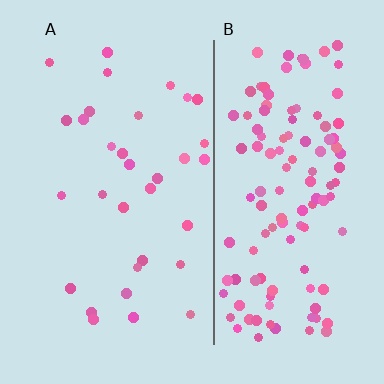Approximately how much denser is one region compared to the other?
Approximately 3.8× — region B over region A.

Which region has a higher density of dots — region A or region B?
B (the right).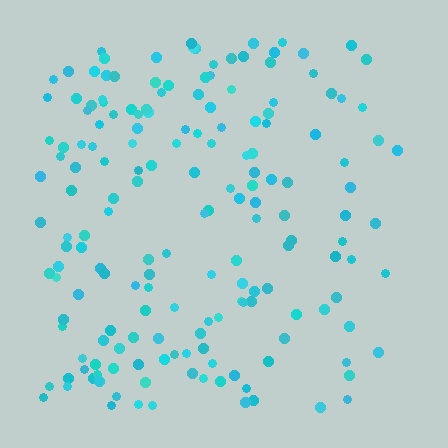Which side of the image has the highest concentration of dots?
The left.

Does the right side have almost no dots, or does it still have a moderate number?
Still a moderate number, just noticeably fewer than the left.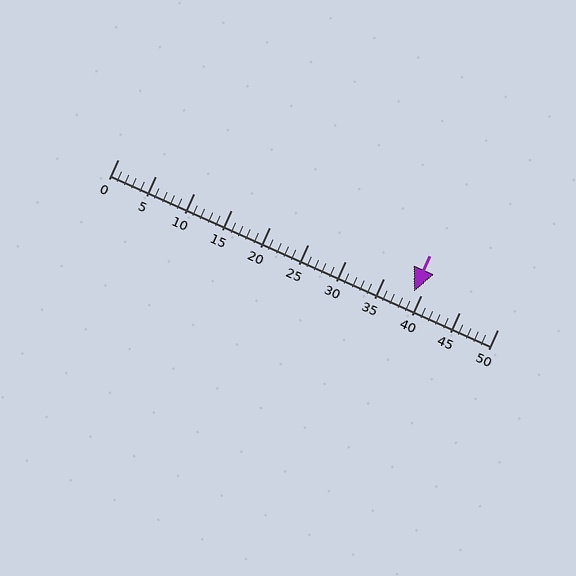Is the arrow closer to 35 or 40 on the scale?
The arrow is closer to 40.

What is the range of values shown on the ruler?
The ruler shows values from 0 to 50.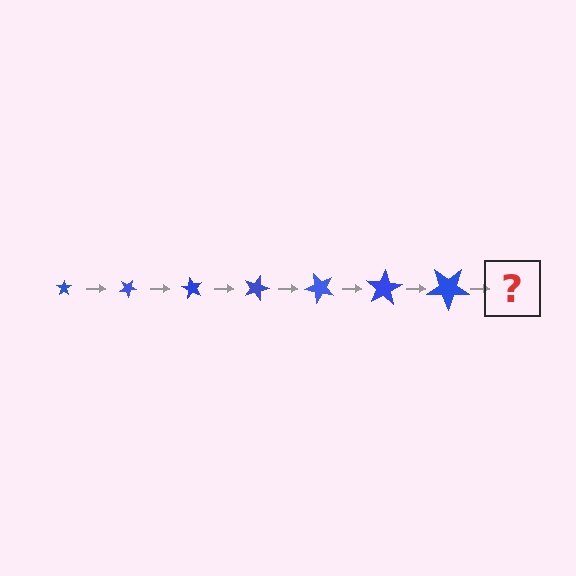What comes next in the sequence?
The next element should be a star, larger than the previous one and rotated 210 degrees from the start.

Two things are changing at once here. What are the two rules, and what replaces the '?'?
The two rules are that the star grows larger each step and it rotates 30 degrees each step. The '?' should be a star, larger than the previous one and rotated 210 degrees from the start.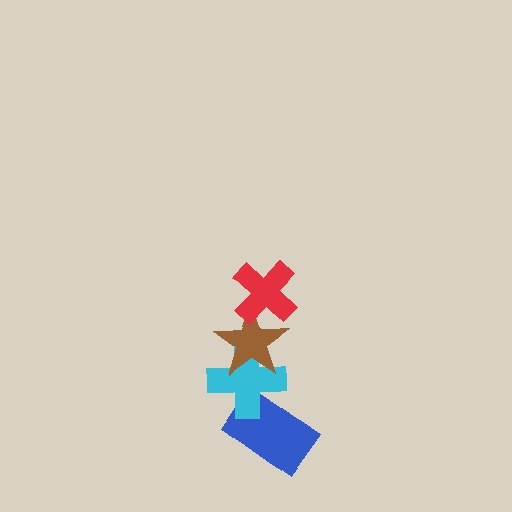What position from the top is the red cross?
The red cross is 1st from the top.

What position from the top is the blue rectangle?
The blue rectangle is 4th from the top.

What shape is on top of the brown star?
The red cross is on top of the brown star.